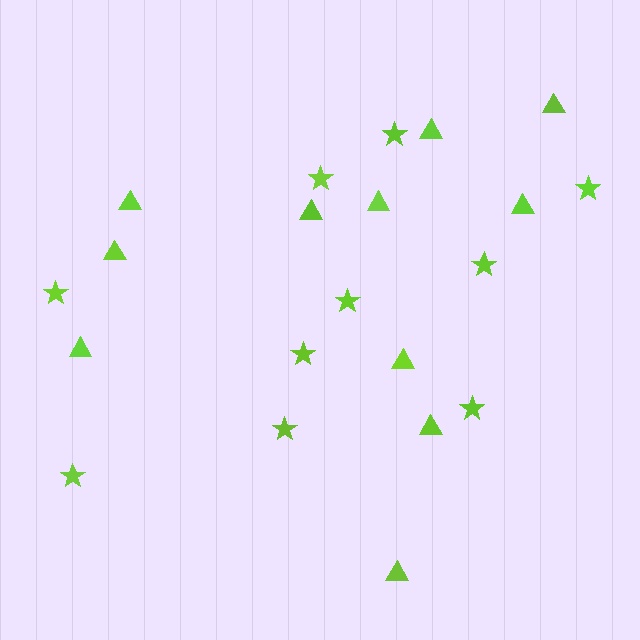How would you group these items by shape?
There are 2 groups: one group of stars (10) and one group of triangles (11).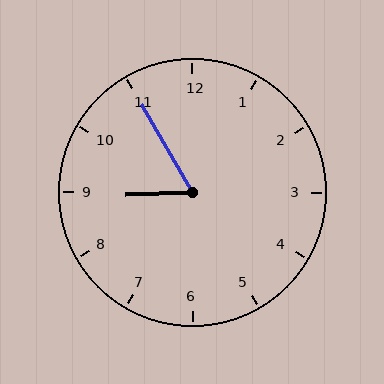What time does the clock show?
8:55.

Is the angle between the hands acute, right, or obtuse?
It is acute.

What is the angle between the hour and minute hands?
Approximately 62 degrees.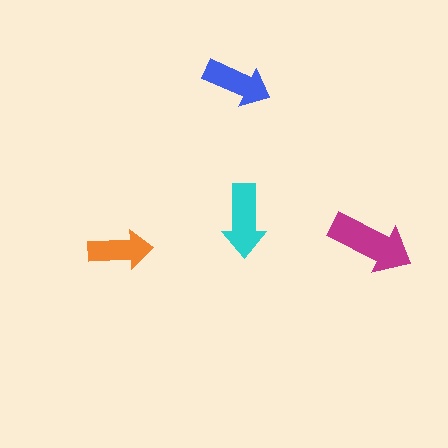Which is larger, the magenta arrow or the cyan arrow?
The magenta one.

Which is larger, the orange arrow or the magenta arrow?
The magenta one.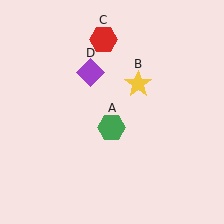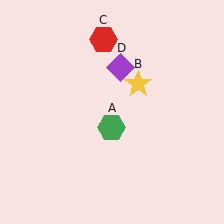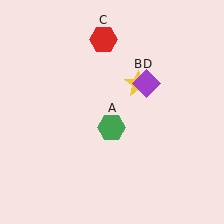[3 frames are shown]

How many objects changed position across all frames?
1 object changed position: purple diamond (object D).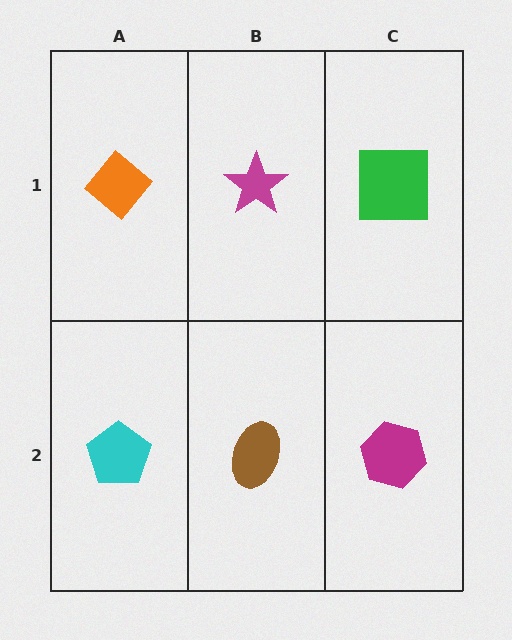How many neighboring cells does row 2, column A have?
2.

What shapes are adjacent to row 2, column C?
A green square (row 1, column C), a brown ellipse (row 2, column B).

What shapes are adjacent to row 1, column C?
A magenta hexagon (row 2, column C), a magenta star (row 1, column B).